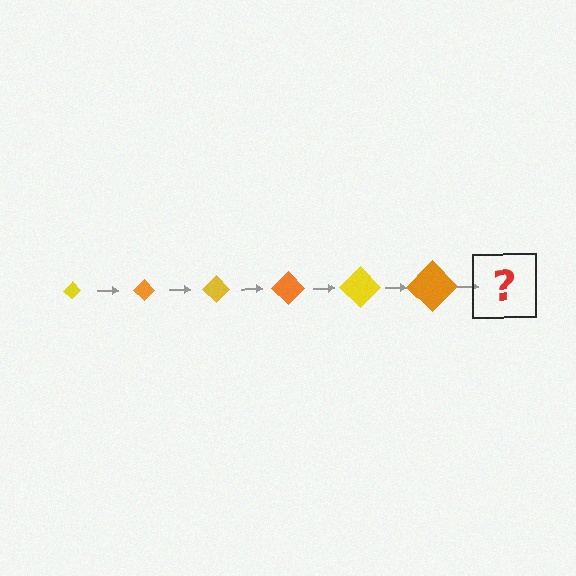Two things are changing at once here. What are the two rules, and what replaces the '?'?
The two rules are that the diamond grows larger each step and the color cycles through yellow and orange. The '?' should be a yellow diamond, larger than the previous one.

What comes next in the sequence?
The next element should be a yellow diamond, larger than the previous one.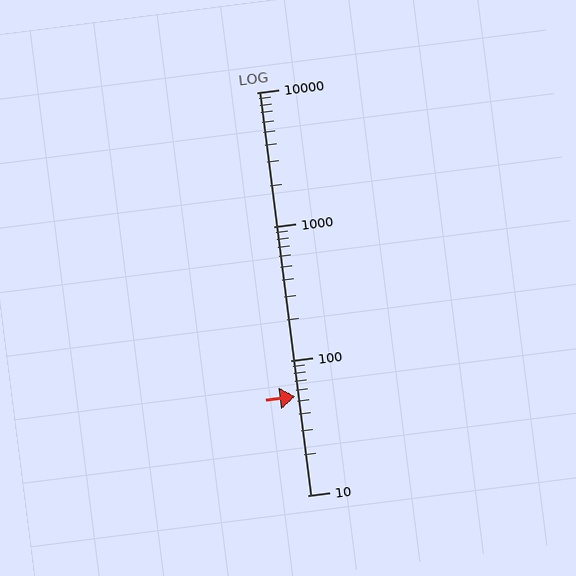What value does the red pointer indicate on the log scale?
The pointer indicates approximately 54.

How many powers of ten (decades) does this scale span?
The scale spans 3 decades, from 10 to 10000.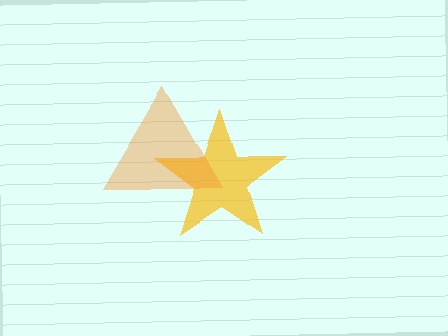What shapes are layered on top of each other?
The layered shapes are: a yellow star, an orange triangle.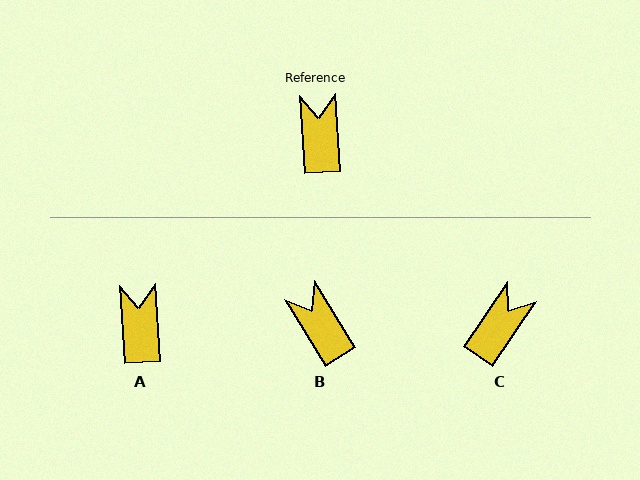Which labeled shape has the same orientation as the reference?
A.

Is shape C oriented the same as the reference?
No, it is off by about 38 degrees.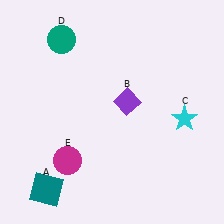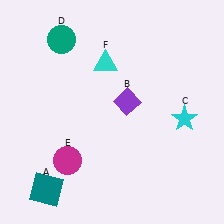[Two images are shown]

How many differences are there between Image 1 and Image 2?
There is 1 difference between the two images.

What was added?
A cyan triangle (F) was added in Image 2.